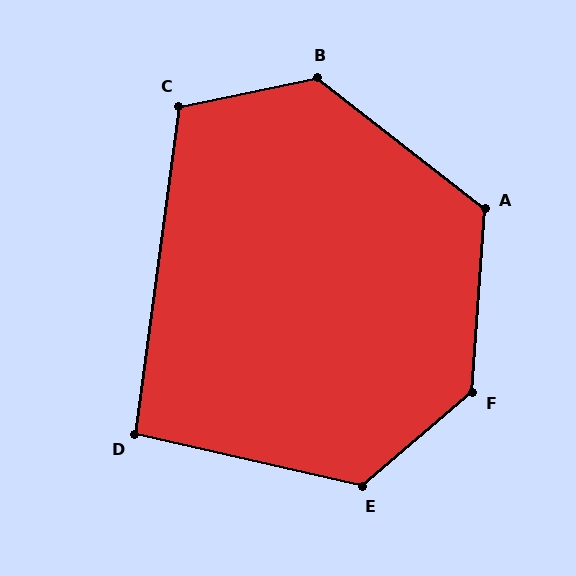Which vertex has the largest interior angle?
F, at approximately 134 degrees.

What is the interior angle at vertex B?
Approximately 130 degrees (obtuse).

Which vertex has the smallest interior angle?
D, at approximately 95 degrees.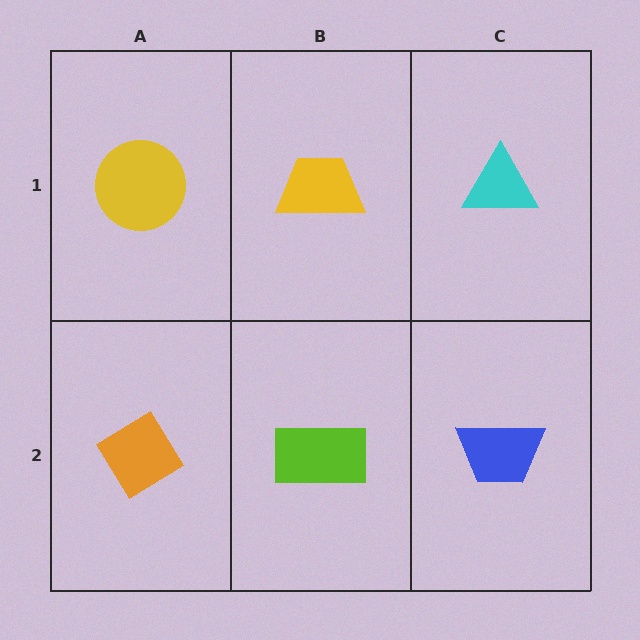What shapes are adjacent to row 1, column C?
A blue trapezoid (row 2, column C), a yellow trapezoid (row 1, column B).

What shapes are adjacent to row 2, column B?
A yellow trapezoid (row 1, column B), an orange diamond (row 2, column A), a blue trapezoid (row 2, column C).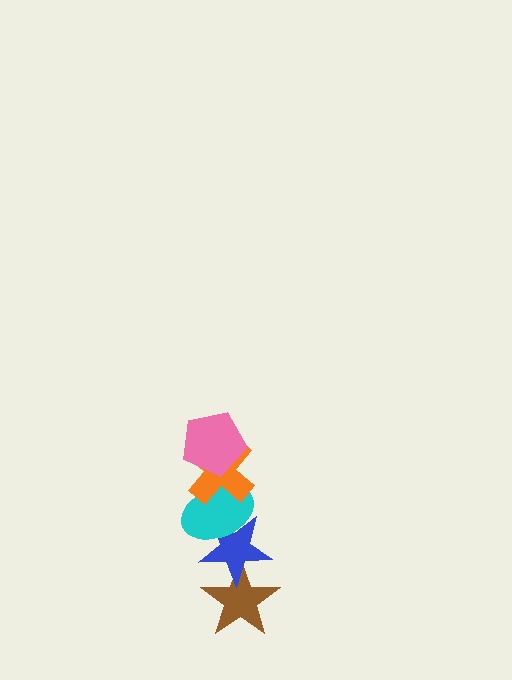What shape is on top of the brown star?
The blue star is on top of the brown star.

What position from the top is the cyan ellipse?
The cyan ellipse is 3rd from the top.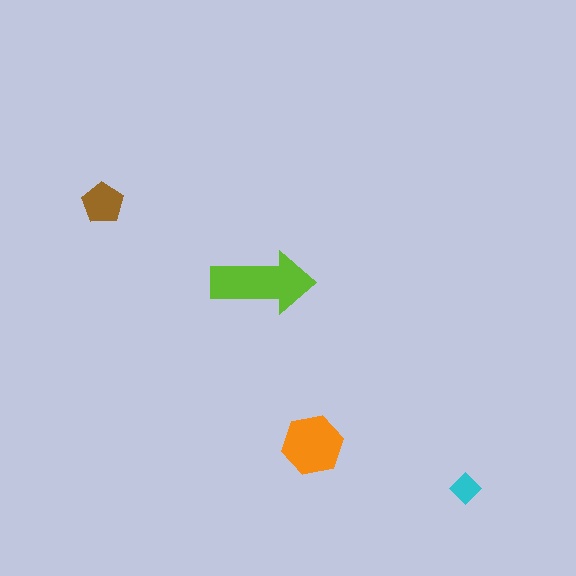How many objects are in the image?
There are 4 objects in the image.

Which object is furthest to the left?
The brown pentagon is leftmost.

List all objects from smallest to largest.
The cyan diamond, the brown pentagon, the orange hexagon, the lime arrow.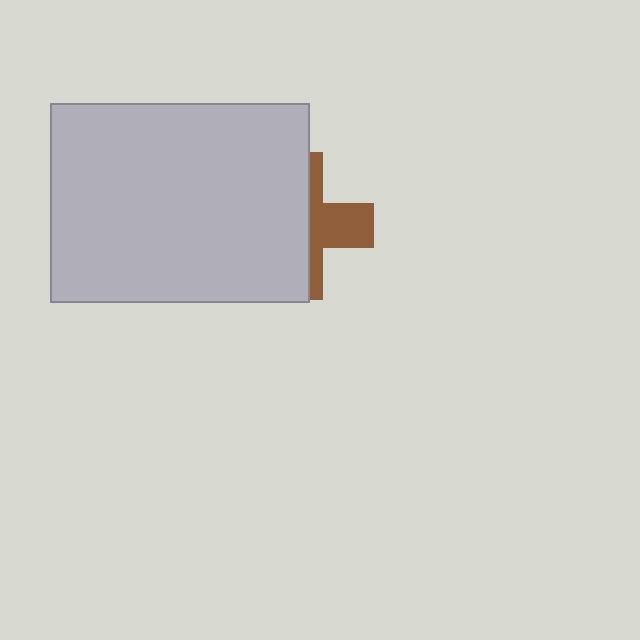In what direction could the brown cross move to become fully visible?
The brown cross could move right. That would shift it out from behind the light gray rectangle entirely.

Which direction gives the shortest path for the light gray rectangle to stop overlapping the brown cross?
Moving left gives the shortest separation.